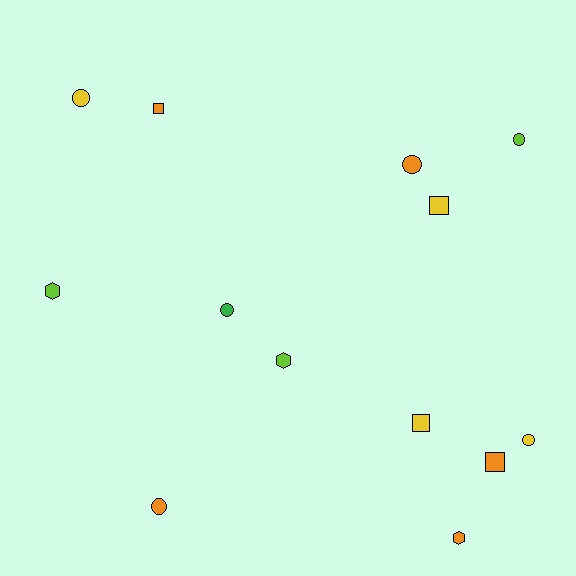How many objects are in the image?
There are 13 objects.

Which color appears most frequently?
Orange, with 5 objects.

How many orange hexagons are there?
There is 1 orange hexagon.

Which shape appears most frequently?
Circle, with 6 objects.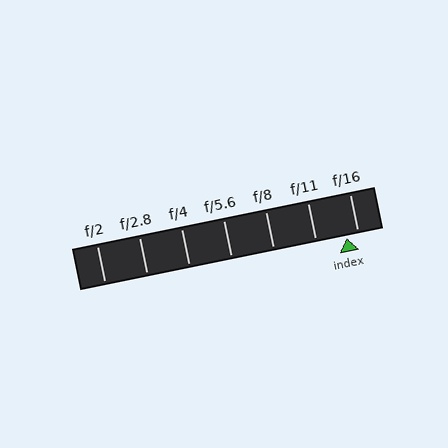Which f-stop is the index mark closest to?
The index mark is closest to f/16.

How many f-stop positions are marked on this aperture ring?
There are 7 f-stop positions marked.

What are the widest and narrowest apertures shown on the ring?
The widest aperture shown is f/2 and the narrowest is f/16.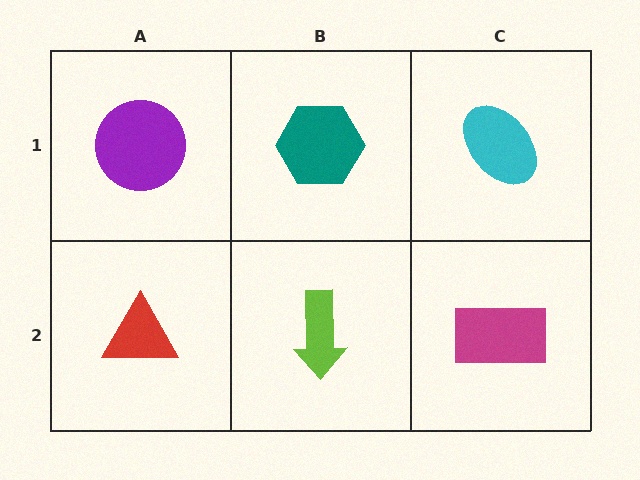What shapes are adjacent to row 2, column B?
A teal hexagon (row 1, column B), a red triangle (row 2, column A), a magenta rectangle (row 2, column C).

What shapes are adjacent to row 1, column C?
A magenta rectangle (row 2, column C), a teal hexagon (row 1, column B).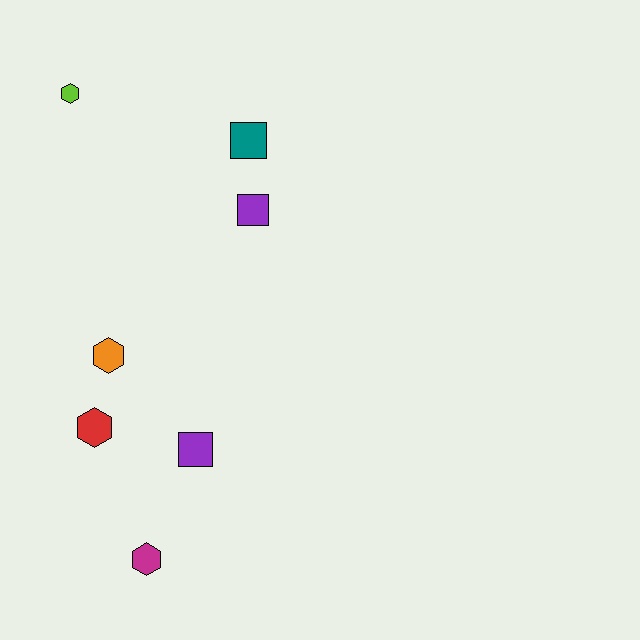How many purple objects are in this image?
There are 2 purple objects.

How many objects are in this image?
There are 7 objects.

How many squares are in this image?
There are 3 squares.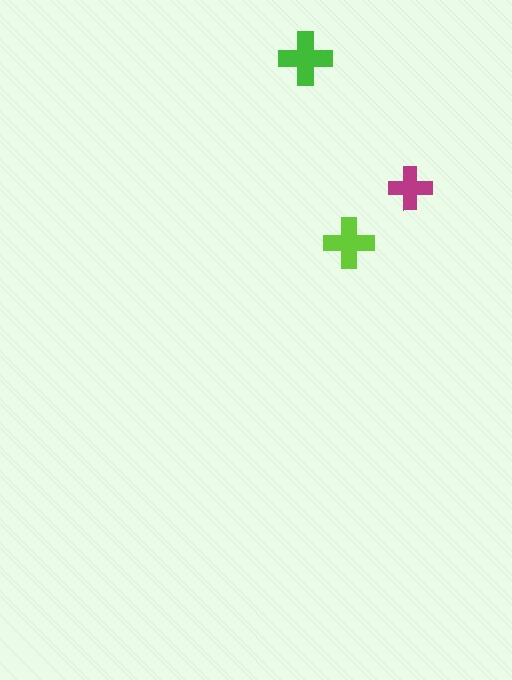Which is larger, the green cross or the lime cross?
The green one.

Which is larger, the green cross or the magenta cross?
The green one.